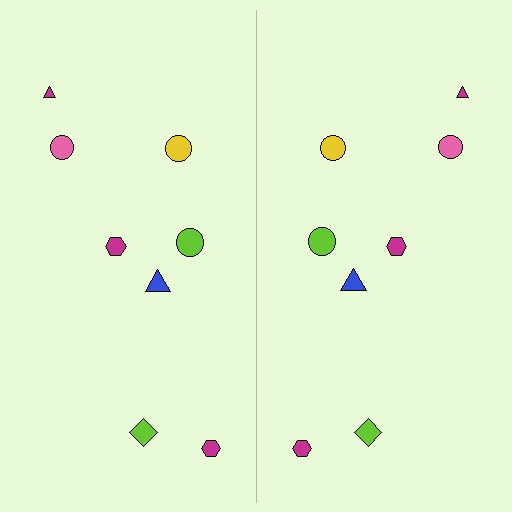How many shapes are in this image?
There are 16 shapes in this image.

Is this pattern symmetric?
Yes, this pattern has bilateral (reflection) symmetry.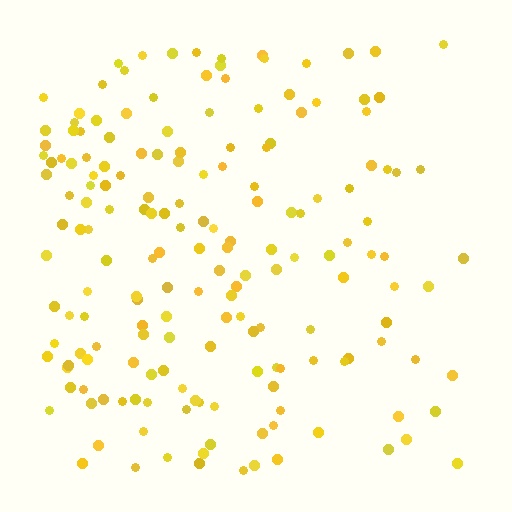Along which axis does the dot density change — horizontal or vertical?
Horizontal.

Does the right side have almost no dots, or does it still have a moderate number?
Still a moderate number, just noticeably fewer than the left.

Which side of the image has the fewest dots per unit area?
The right.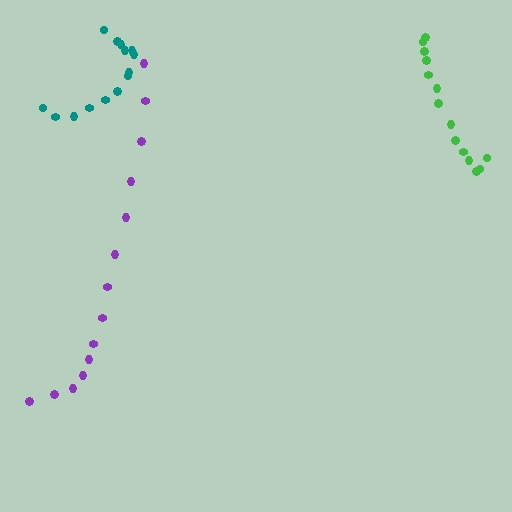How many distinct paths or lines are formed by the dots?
There are 3 distinct paths.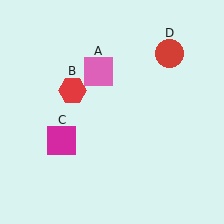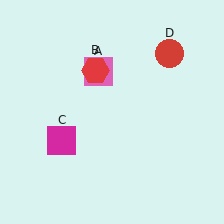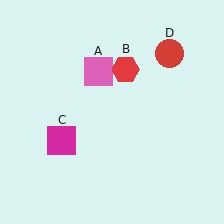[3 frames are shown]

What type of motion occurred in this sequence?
The red hexagon (object B) rotated clockwise around the center of the scene.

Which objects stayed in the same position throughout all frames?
Pink square (object A) and magenta square (object C) and red circle (object D) remained stationary.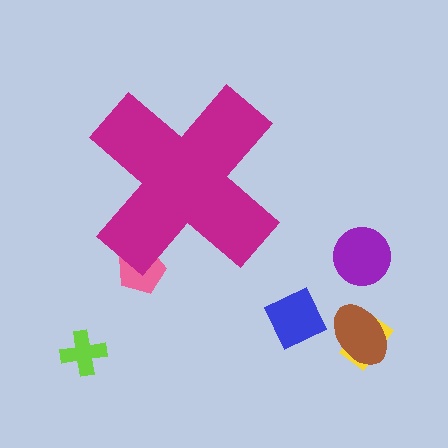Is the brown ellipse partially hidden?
No, the brown ellipse is fully visible.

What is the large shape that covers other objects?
A magenta cross.